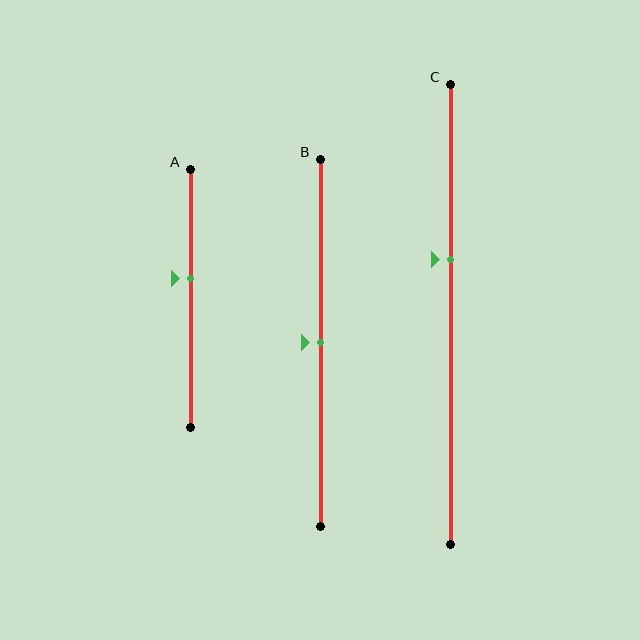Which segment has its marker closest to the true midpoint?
Segment B has its marker closest to the true midpoint.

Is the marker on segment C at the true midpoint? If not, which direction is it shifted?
No, the marker on segment C is shifted upward by about 12% of the segment length.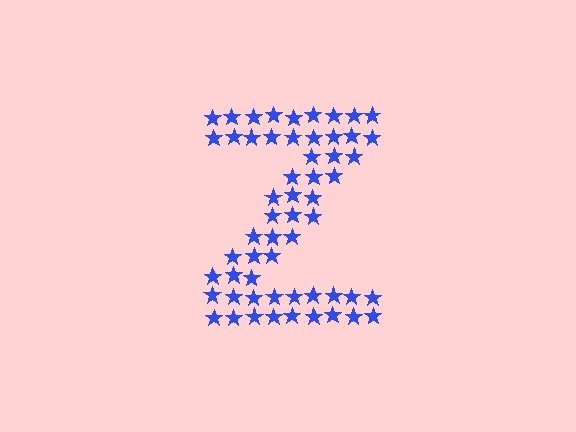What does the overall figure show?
The overall figure shows the letter Z.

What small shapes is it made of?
It is made of small stars.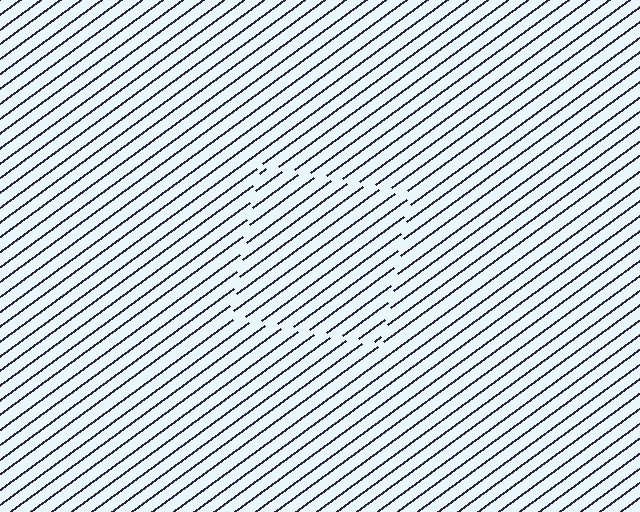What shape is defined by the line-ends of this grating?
An illusory square. The interior of the shape contains the same grating, shifted by half a period — the contour is defined by the phase discontinuity where line-ends from the inner and outer gratings abut.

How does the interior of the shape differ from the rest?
The interior of the shape contains the same grating, shifted by half a period — the contour is defined by the phase discontinuity where line-ends from the inner and outer gratings abut.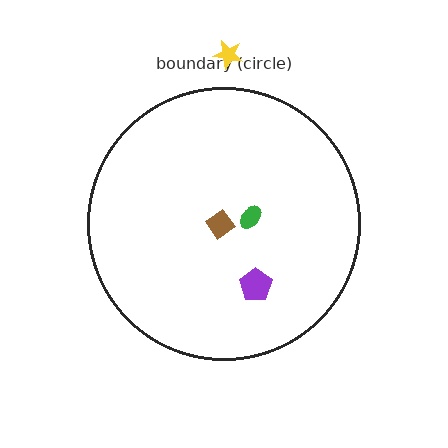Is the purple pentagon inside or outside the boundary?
Inside.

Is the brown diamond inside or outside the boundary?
Inside.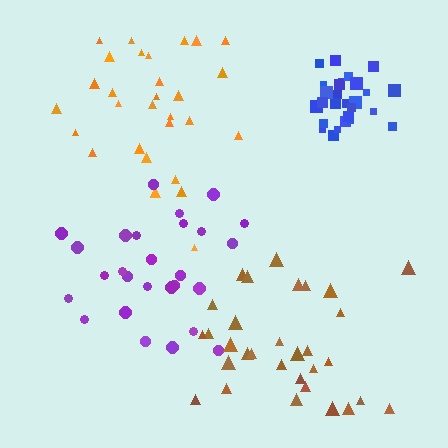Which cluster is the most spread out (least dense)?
Brown.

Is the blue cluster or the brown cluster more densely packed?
Blue.